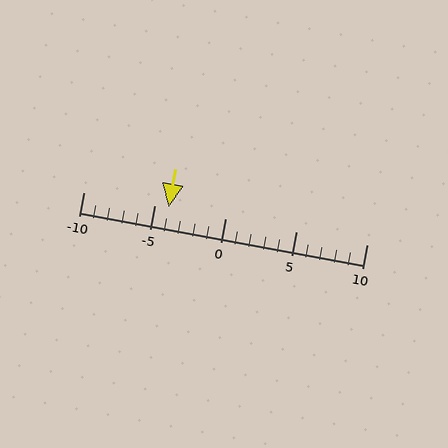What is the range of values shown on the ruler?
The ruler shows values from -10 to 10.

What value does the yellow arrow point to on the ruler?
The yellow arrow points to approximately -4.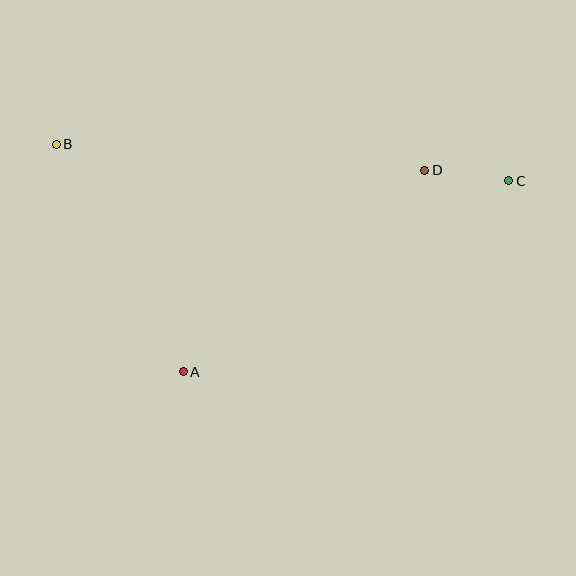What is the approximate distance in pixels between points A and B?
The distance between A and B is approximately 260 pixels.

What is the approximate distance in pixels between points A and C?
The distance between A and C is approximately 378 pixels.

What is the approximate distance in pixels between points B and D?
The distance between B and D is approximately 369 pixels.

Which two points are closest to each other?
Points C and D are closest to each other.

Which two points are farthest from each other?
Points B and C are farthest from each other.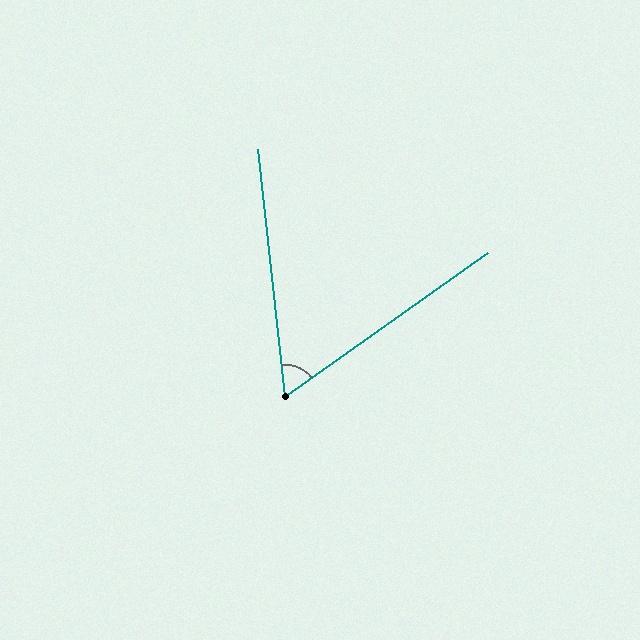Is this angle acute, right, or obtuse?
It is acute.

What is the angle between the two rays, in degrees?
Approximately 61 degrees.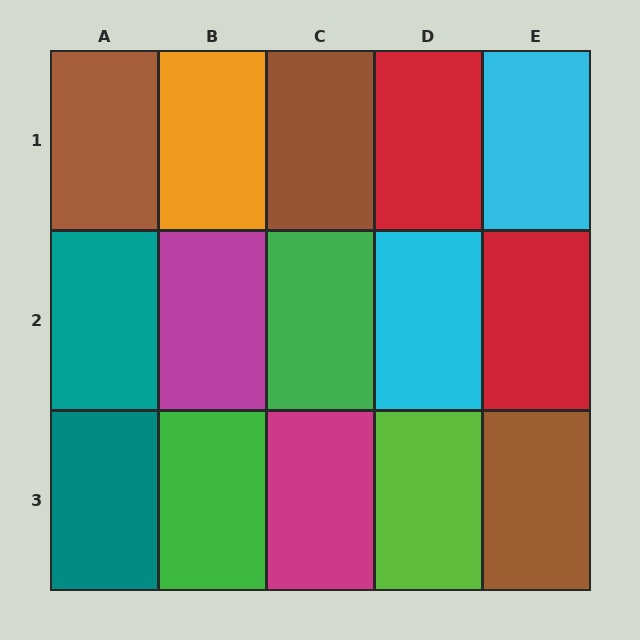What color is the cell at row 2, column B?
Magenta.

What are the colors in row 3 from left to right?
Teal, green, magenta, lime, brown.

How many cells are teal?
2 cells are teal.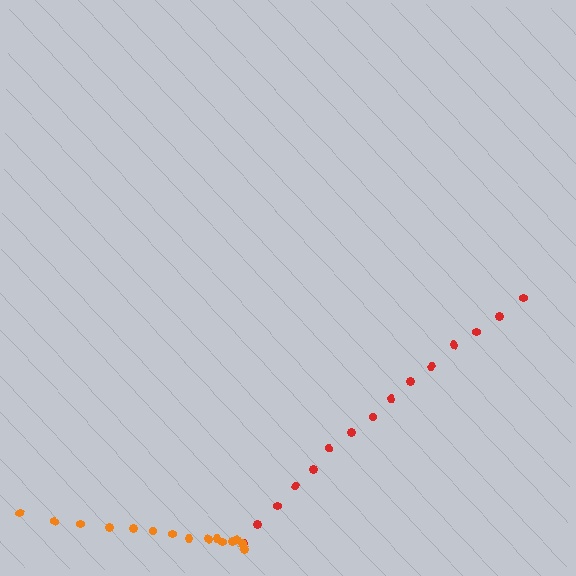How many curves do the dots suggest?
There are 2 distinct paths.